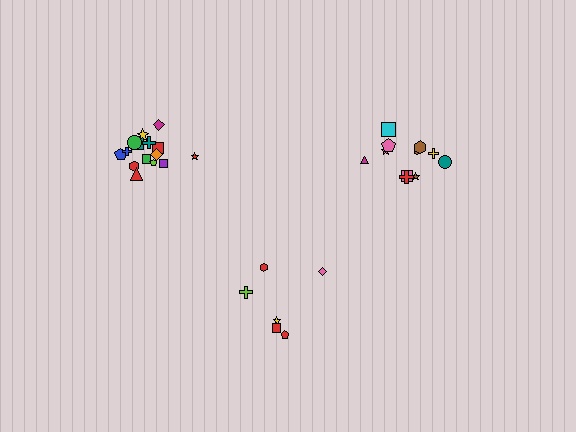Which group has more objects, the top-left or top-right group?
The top-left group.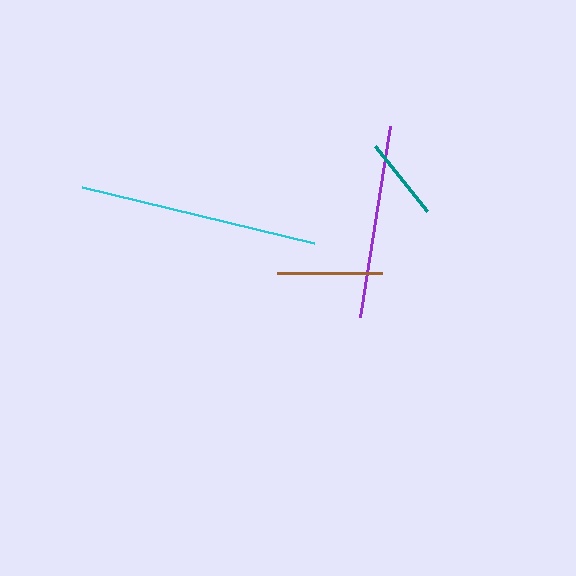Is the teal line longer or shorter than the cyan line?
The cyan line is longer than the teal line.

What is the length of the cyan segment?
The cyan segment is approximately 238 pixels long.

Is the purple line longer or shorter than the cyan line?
The cyan line is longer than the purple line.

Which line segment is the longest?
The cyan line is the longest at approximately 238 pixels.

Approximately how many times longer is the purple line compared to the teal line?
The purple line is approximately 2.3 times the length of the teal line.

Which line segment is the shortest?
The teal line is the shortest at approximately 83 pixels.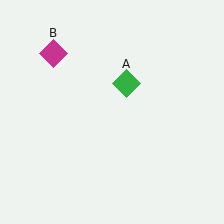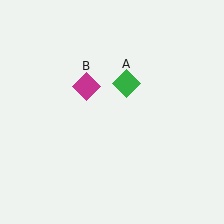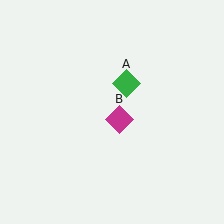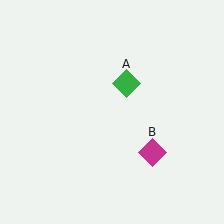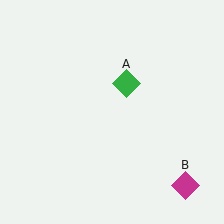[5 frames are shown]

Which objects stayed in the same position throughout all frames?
Green diamond (object A) remained stationary.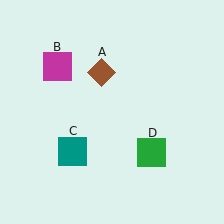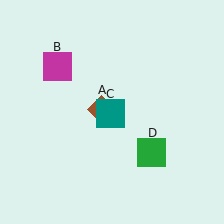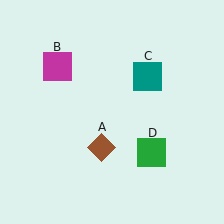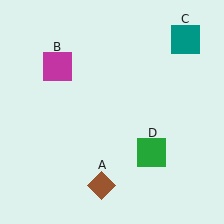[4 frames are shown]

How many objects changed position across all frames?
2 objects changed position: brown diamond (object A), teal square (object C).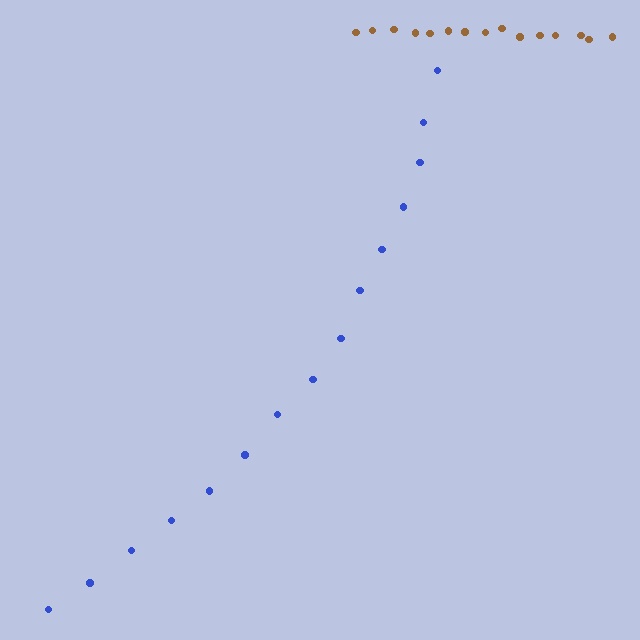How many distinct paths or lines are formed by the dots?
There are 2 distinct paths.